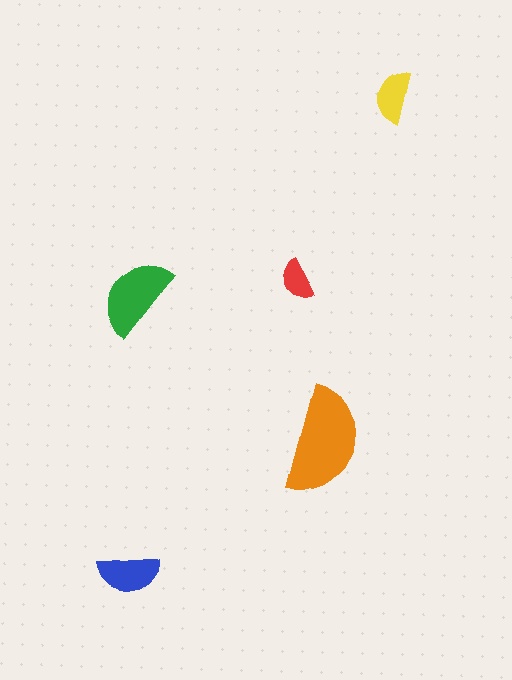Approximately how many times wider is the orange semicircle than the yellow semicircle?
About 2 times wider.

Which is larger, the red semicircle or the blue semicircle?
The blue one.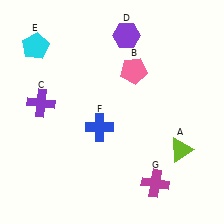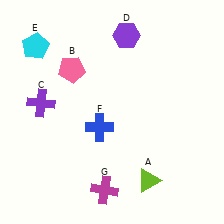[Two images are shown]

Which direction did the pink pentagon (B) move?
The pink pentagon (B) moved left.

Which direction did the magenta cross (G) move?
The magenta cross (G) moved left.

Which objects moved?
The objects that moved are: the lime triangle (A), the pink pentagon (B), the magenta cross (G).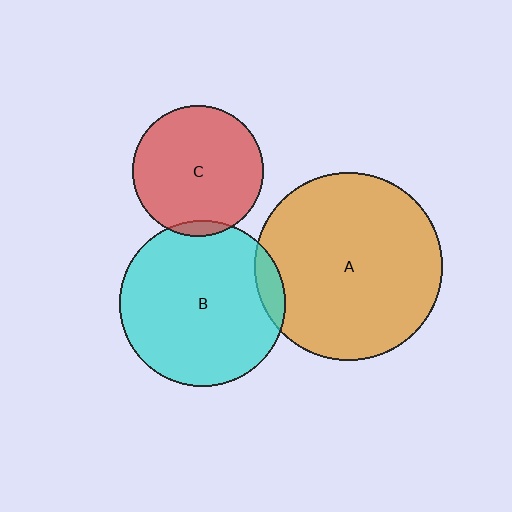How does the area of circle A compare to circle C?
Approximately 2.1 times.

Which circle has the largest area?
Circle A (orange).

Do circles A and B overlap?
Yes.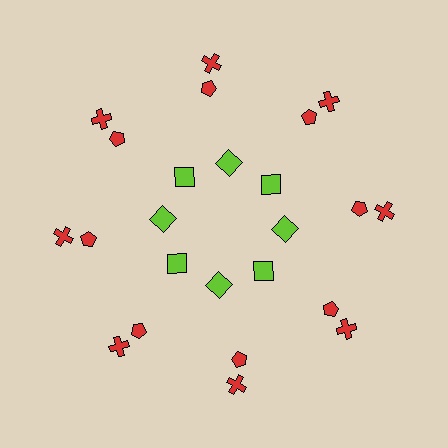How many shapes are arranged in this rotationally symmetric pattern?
There are 24 shapes, arranged in 8 groups of 3.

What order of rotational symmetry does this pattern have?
This pattern has 8-fold rotational symmetry.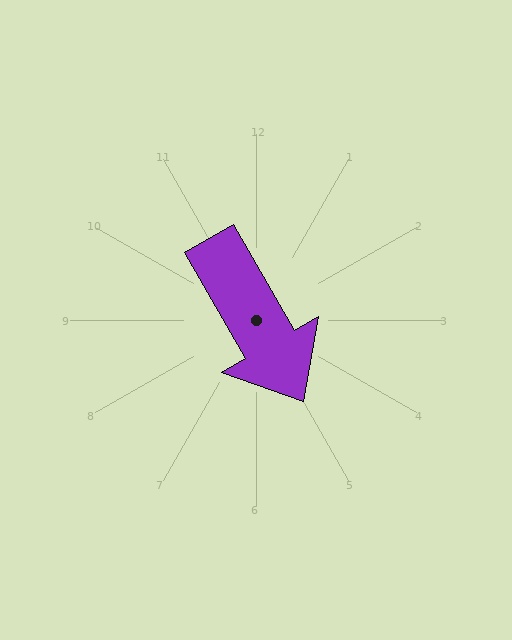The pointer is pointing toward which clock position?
Roughly 5 o'clock.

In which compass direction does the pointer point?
Southeast.